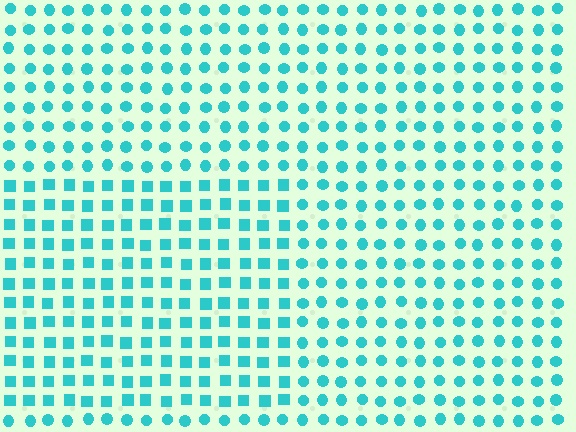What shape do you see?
I see a rectangle.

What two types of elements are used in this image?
The image uses squares inside the rectangle region and circles outside it.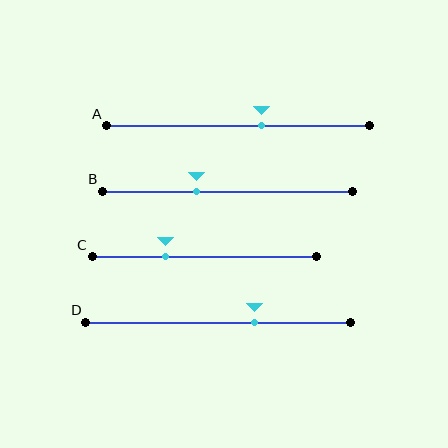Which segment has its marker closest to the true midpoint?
Segment A has its marker closest to the true midpoint.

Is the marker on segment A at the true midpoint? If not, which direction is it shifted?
No, the marker on segment A is shifted to the right by about 9% of the segment length.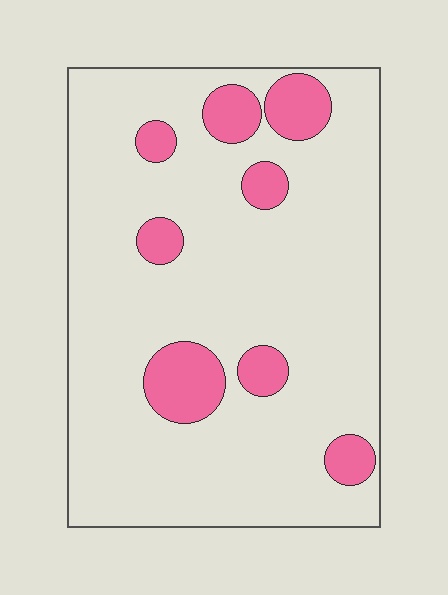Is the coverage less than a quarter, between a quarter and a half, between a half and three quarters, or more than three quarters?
Less than a quarter.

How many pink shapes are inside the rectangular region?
8.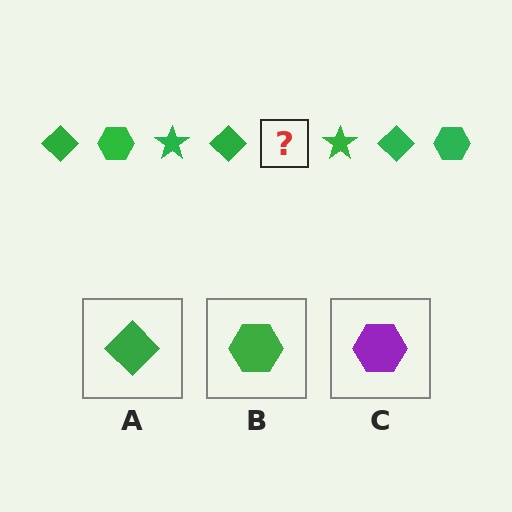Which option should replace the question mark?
Option B.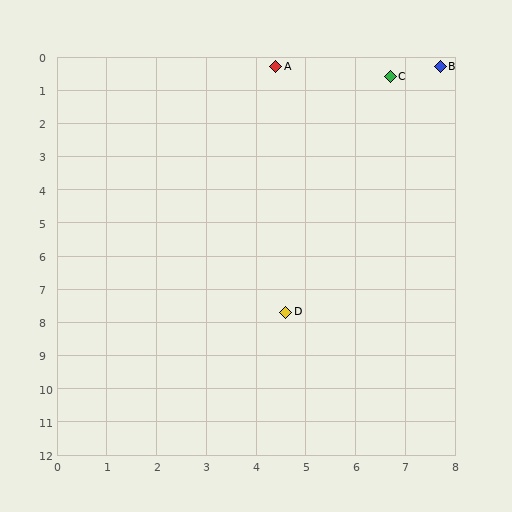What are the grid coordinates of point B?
Point B is at approximately (7.7, 0.3).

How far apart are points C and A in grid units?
Points C and A are about 2.3 grid units apart.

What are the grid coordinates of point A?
Point A is at approximately (4.4, 0.3).